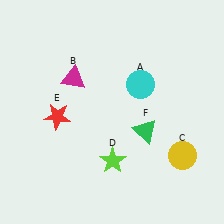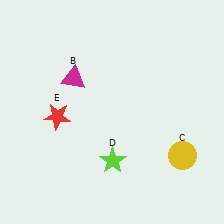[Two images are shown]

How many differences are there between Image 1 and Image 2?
There are 2 differences between the two images.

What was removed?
The cyan circle (A), the green triangle (F) were removed in Image 2.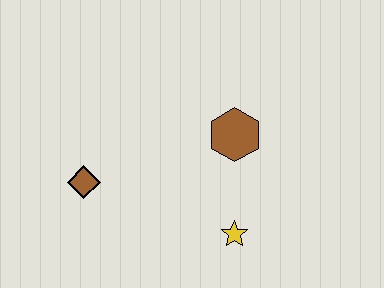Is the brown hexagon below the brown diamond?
No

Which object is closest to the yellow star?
The brown hexagon is closest to the yellow star.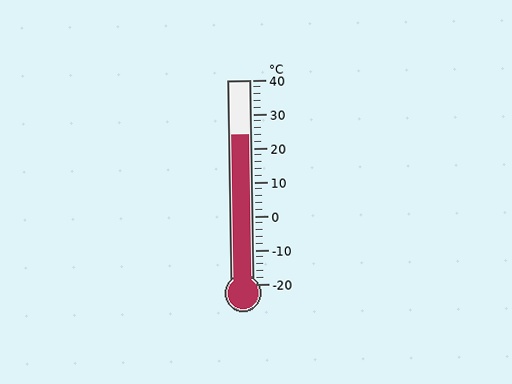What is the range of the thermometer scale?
The thermometer scale ranges from -20°C to 40°C.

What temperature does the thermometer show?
The thermometer shows approximately 24°C.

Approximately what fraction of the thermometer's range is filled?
The thermometer is filled to approximately 75% of its range.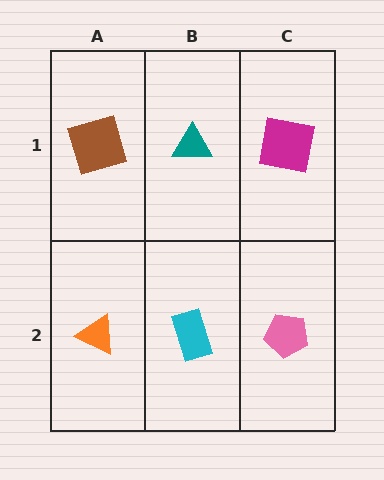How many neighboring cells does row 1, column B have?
3.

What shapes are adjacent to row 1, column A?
An orange triangle (row 2, column A), a teal triangle (row 1, column B).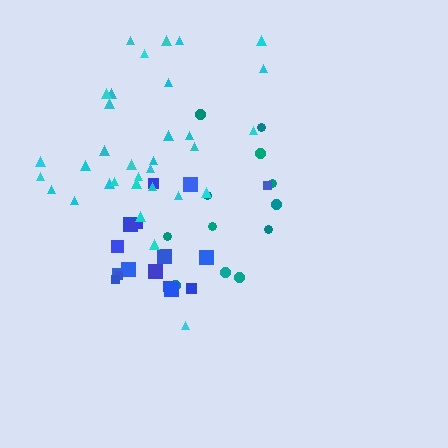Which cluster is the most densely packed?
Blue.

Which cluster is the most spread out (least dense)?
Teal.